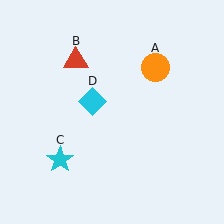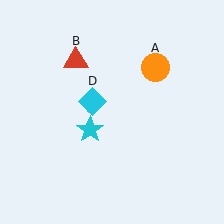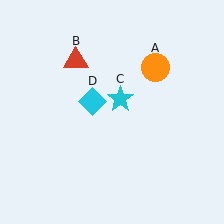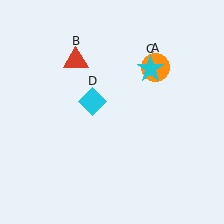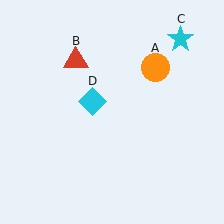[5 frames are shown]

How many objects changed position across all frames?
1 object changed position: cyan star (object C).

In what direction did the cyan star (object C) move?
The cyan star (object C) moved up and to the right.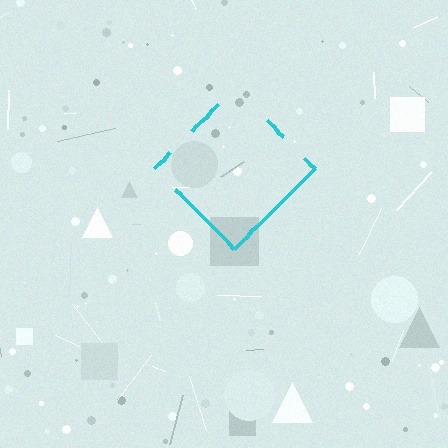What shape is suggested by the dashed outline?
The dashed outline suggests a diamond.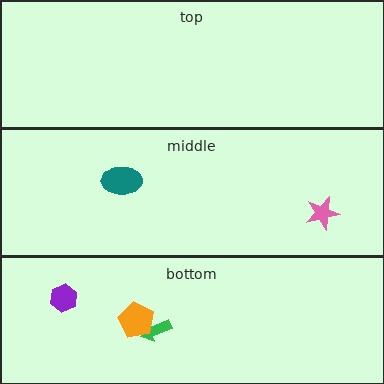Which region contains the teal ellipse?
The middle region.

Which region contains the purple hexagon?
The bottom region.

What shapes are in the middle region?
The teal ellipse, the pink star.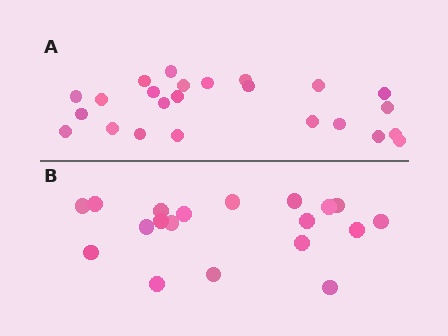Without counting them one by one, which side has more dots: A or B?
Region A (the top region) has more dots.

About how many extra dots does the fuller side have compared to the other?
Region A has about 5 more dots than region B.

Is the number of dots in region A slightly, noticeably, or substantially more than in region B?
Region A has noticeably more, but not dramatically so. The ratio is roughly 1.3 to 1.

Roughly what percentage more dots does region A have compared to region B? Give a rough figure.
About 25% more.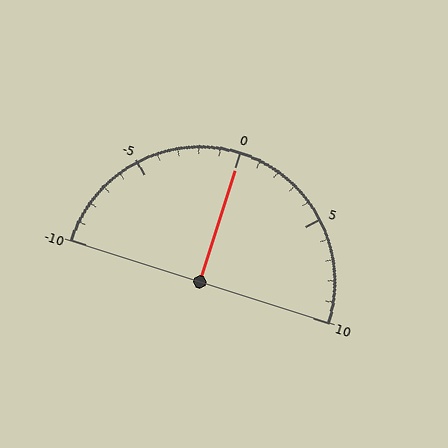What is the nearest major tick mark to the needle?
The nearest major tick mark is 0.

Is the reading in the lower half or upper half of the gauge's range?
The reading is in the upper half of the range (-10 to 10).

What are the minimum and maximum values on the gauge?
The gauge ranges from -10 to 10.